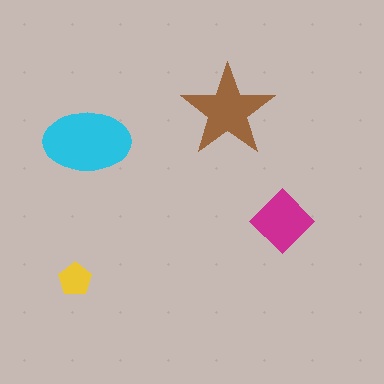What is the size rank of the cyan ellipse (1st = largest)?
1st.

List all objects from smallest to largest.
The yellow pentagon, the magenta diamond, the brown star, the cyan ellipse.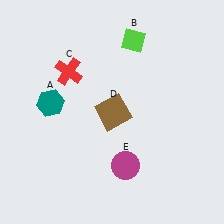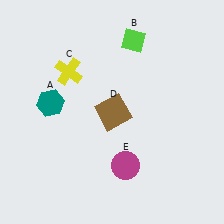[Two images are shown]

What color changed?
The cross (C) changed from red in Image 1 to yellow in Image 2.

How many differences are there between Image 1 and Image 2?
There is 1 difference between the two images.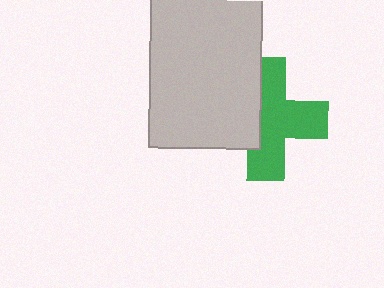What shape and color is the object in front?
The object in front is a light gray rectangle.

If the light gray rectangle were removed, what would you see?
You would see the complete green cross.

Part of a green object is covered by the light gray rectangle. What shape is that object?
It is a cross.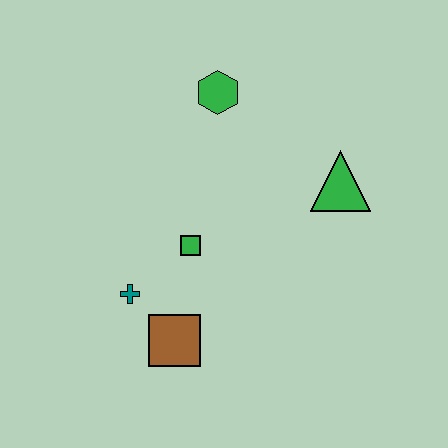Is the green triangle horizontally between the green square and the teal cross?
No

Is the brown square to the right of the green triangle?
No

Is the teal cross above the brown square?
Yes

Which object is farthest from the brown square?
The green hexagon is farthest from the brown square.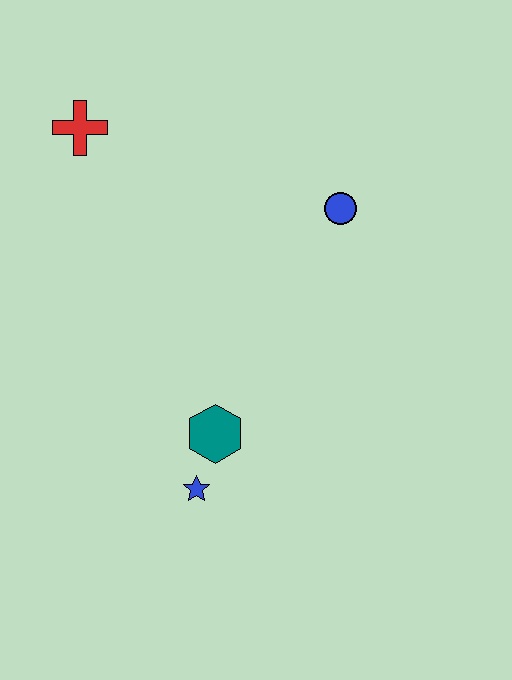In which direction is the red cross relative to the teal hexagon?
The red cross is above the teal hexagon.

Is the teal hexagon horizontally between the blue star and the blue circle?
Yes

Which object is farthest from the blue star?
The red cross is farthest from the blue star.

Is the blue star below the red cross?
Yes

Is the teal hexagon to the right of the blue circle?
No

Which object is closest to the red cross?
The blue circle is closest to the red cross.